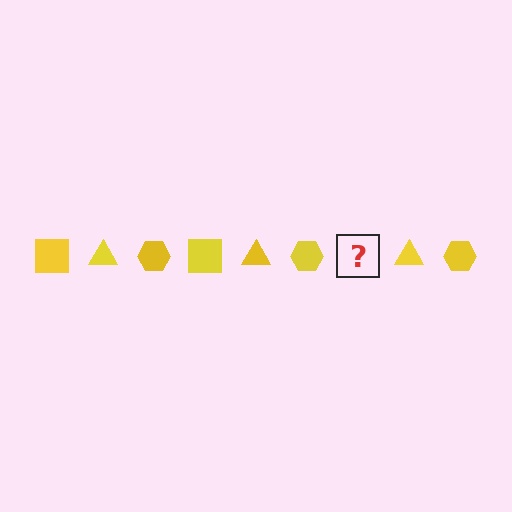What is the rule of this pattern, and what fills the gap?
The rule is that the pattern cycles through square, triangle, hexagon shapes in yellow. The gap should be filled with a yellow square.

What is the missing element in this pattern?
The missing element is a yellow square.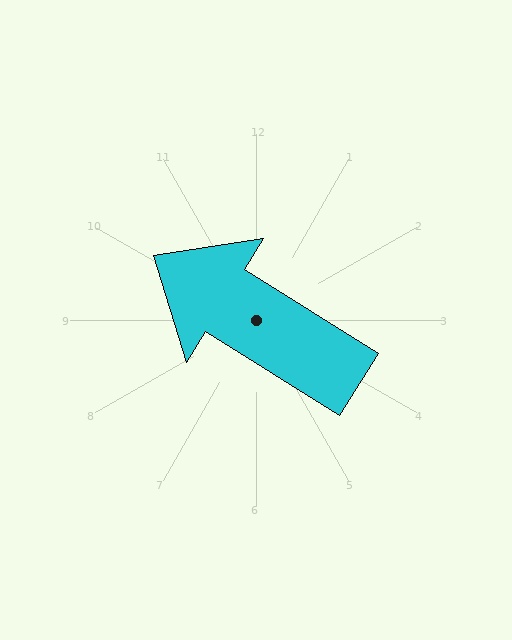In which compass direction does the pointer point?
Northwest.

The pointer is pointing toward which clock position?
Roughly 10 o'clock.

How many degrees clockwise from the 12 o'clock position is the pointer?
Approximately 302 degrees.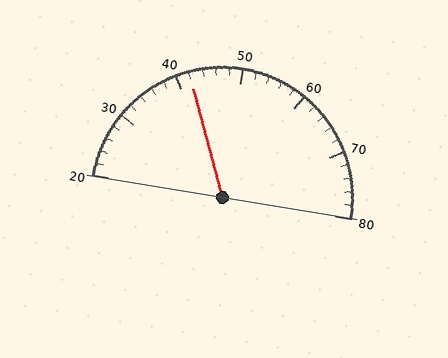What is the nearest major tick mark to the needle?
The nearest major tick mark is 40.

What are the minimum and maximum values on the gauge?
The gauge ranges from 20 to 80.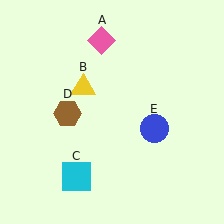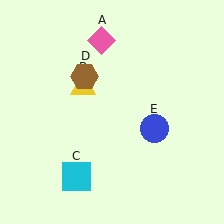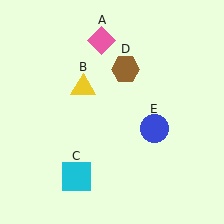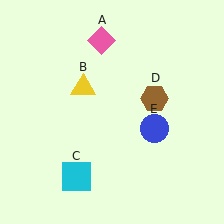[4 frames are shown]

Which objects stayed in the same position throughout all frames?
Pink diamond (object A) and yellow triangle (object B) and cyan square (object C) and blue circle (object E) remained stationary.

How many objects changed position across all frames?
1 object changed position: brown hexagon (object D).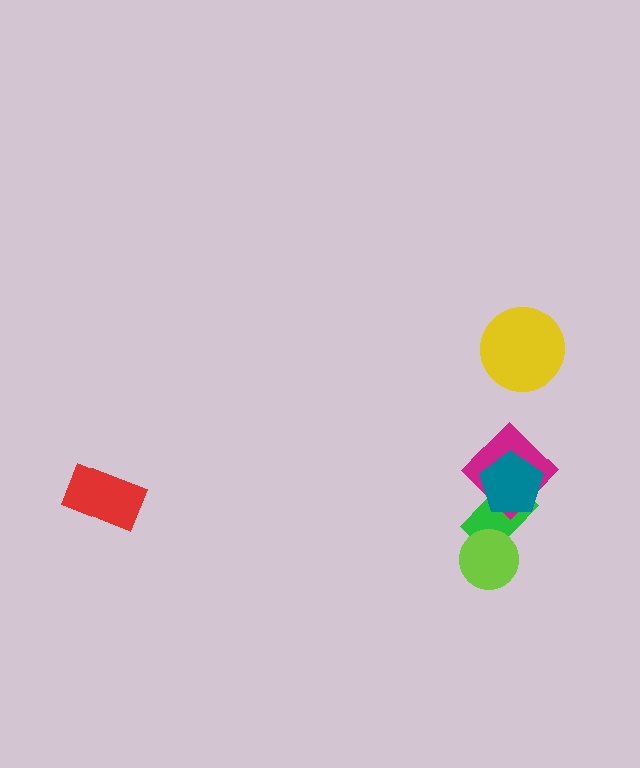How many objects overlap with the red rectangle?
0 objects overlap with the red rectangle.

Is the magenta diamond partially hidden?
Yes, it is partially covered by another shape.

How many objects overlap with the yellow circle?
0 objects overlap with the yellow circle.